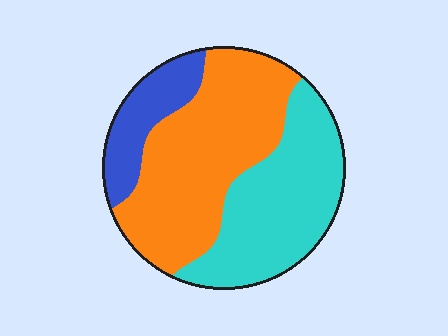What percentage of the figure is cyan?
Cyan covers around 40% of the figure.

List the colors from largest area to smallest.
From largest to smallest: orange, cyan, blue.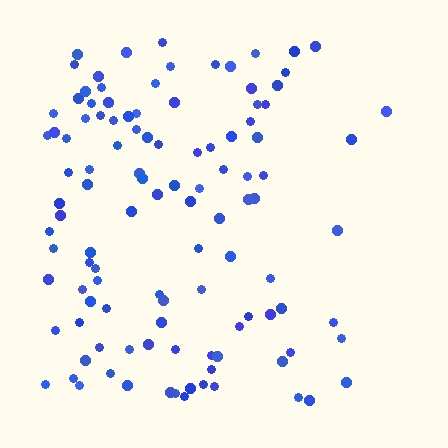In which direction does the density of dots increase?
From right to left, with the left side densest.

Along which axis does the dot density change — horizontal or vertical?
Horizontal.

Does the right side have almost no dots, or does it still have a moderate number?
Still a moderate number, just noticeably fewer than the left.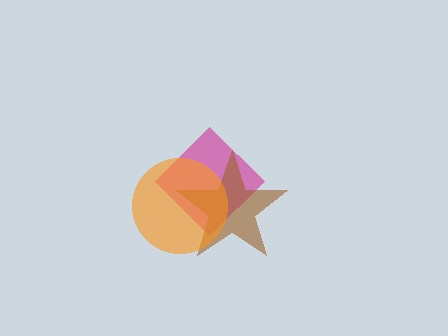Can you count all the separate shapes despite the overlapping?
Yes, there are 3 separate shapes.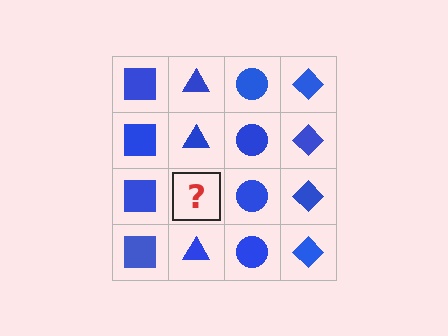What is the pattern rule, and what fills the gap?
The rule is that each column has a consistent shape. The gap should be filled with a blue triangle.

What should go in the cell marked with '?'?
The missing cell should contain a blue triangle.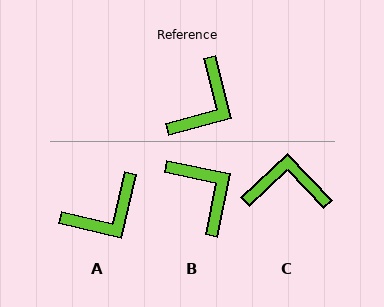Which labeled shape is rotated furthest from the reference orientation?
C, about 119 degrees away.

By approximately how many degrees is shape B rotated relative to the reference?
Approximately 63 degrees counter-clockwise.